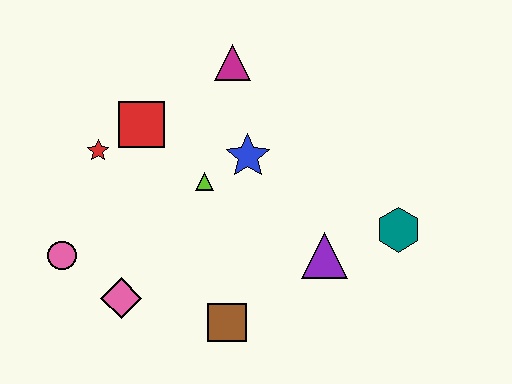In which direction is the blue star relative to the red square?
The blue star is to the right of the red square.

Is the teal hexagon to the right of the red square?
Yes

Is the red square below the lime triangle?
No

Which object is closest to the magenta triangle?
The blue star is closest to the magenta triangle.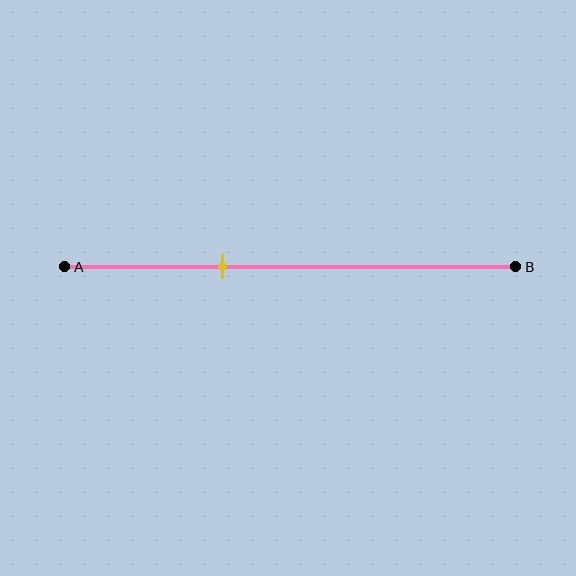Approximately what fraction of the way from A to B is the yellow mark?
The yellow mark is approximately 35% of the way from A to B.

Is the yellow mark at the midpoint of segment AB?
No, the mark is at about 35% from A, not at the 50% midpoint.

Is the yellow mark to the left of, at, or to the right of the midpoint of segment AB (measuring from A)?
The yellow mark is to the left of the midpoint of segment AB.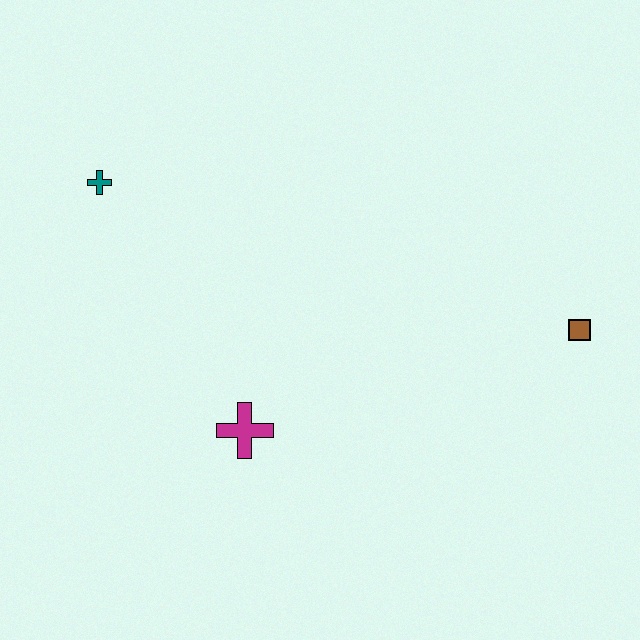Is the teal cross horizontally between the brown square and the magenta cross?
No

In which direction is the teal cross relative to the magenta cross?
The teal cross is above the magenta cross.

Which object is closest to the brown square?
The magenta cross is closest to the brown square.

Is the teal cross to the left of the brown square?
Yes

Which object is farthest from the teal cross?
The brown square is farthest from the teal cross.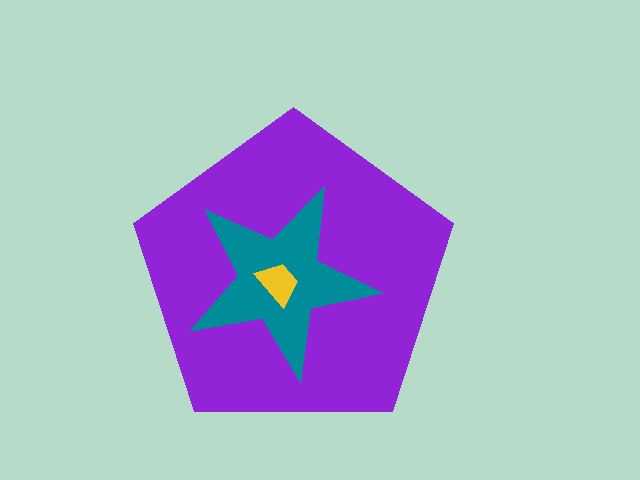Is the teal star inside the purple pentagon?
Yes.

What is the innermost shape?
The yellow trapezoid.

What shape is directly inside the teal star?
The yellow trapezoid.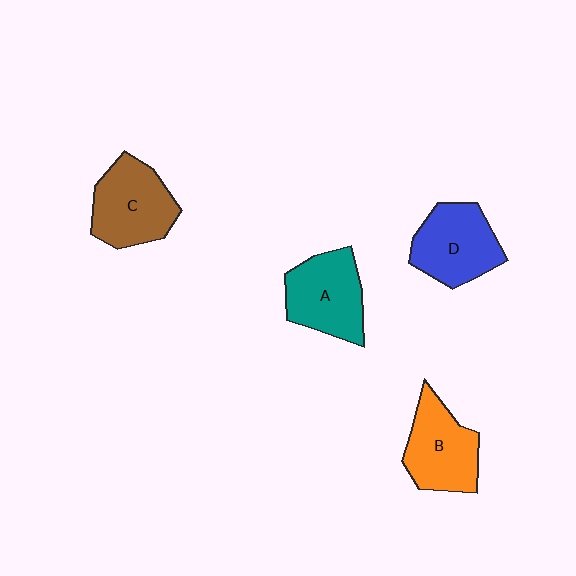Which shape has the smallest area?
Shape B (orange).